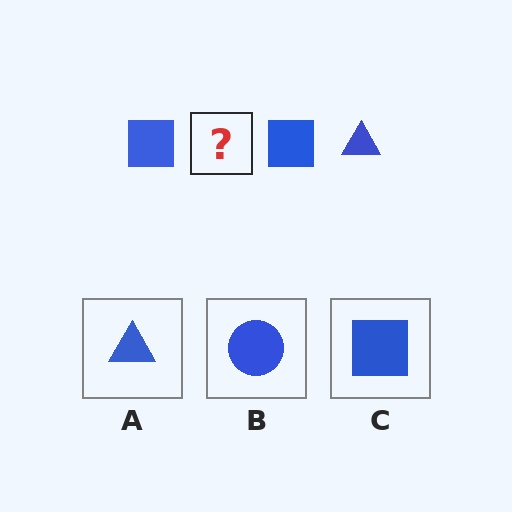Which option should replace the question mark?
Option A.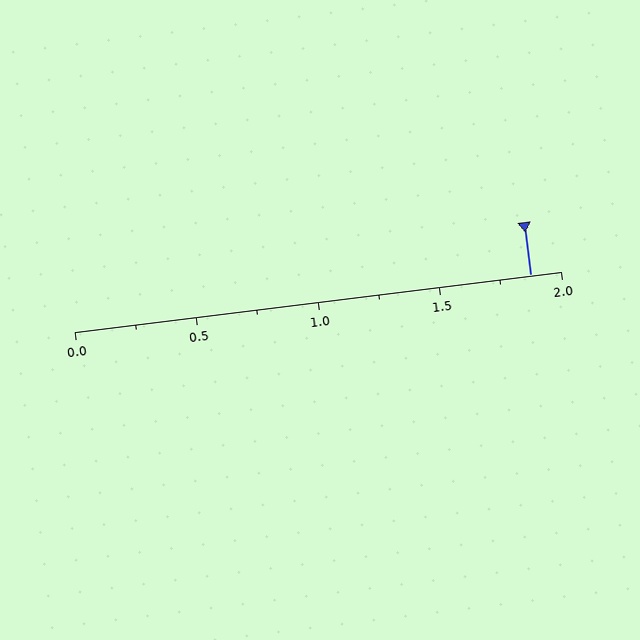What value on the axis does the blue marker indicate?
The marker indicates approximately 1.88.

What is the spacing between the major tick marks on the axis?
The major ticks are spaced 0.5 apart.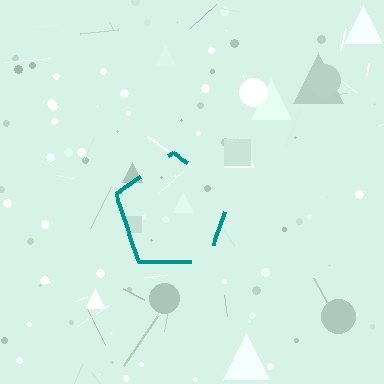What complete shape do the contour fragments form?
The contour fragments form a pentagon.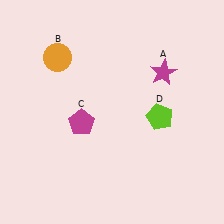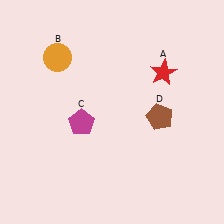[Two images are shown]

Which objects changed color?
A changed from magenta to red. D changed from lime to brown.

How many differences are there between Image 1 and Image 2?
There are 2 differences between the two images.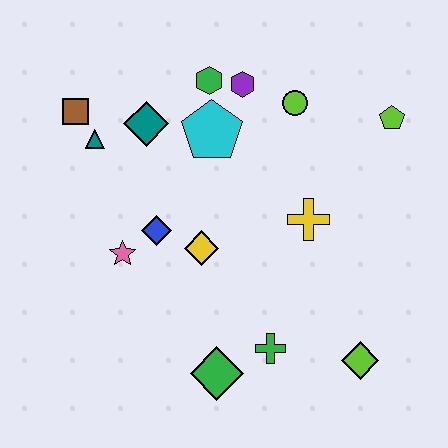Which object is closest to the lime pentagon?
The lime circle is closest to the lime pentagon.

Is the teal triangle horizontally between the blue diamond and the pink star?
No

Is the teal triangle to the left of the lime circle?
Yes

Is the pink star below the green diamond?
No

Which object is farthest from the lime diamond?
The brown square is farthest from the lime diamond.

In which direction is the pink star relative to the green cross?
The pink star is to the left of the green cross.